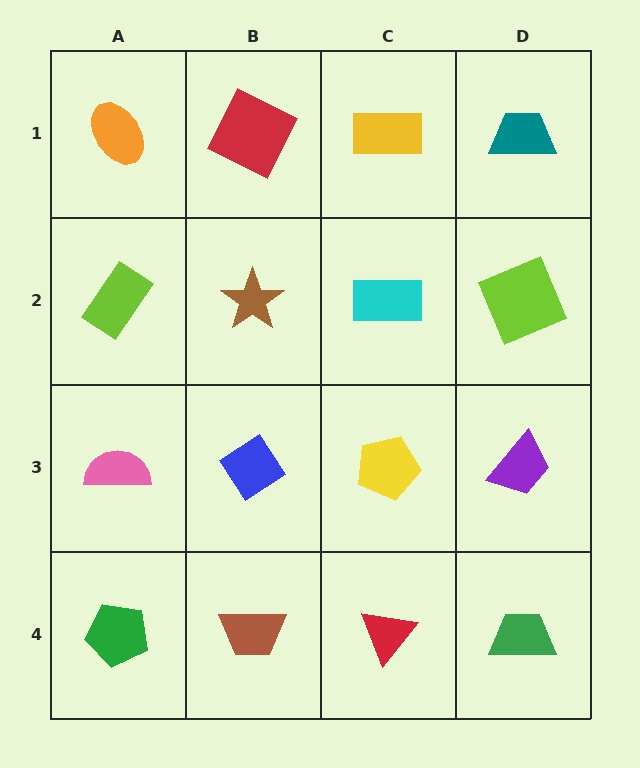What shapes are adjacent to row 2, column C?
A yellow rectangle (row 1, column C), a yellow pentagon (row 3, column C), a brown star (row 2, column B), a lime square (row 2, column D).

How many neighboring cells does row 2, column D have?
3.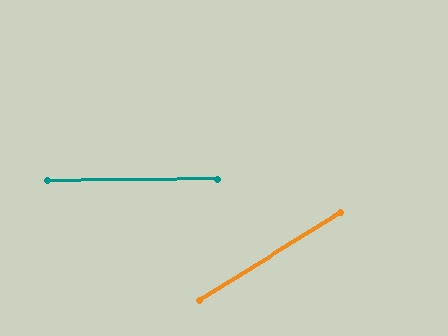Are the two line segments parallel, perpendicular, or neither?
Neither parallel nor perpendicular — they differ by about 32°.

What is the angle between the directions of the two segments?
Approximately 32 degrees.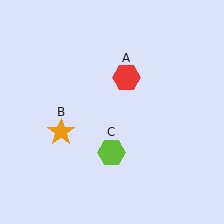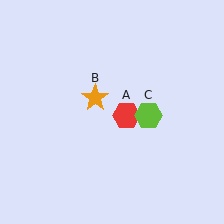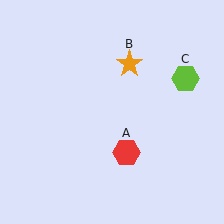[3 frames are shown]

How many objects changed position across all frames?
3 objects changed position: red hexagon (object A), orange star (object B), lime hexagon (object C).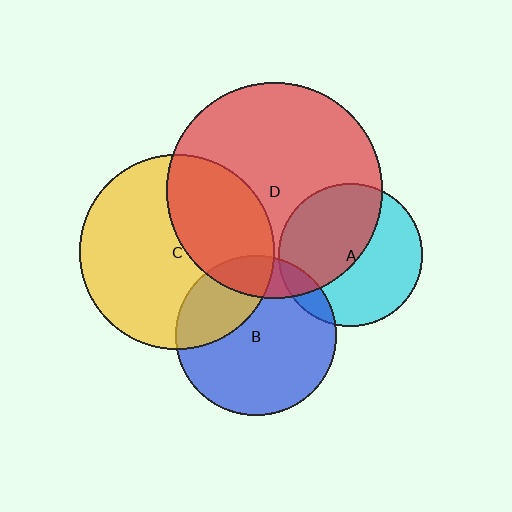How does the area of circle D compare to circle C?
Approximately 1.2 times.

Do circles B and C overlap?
Yes.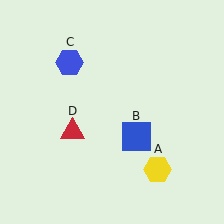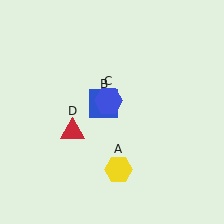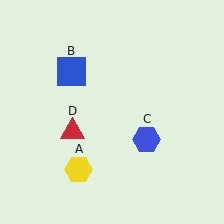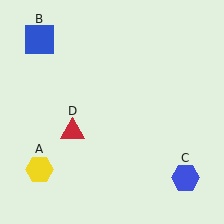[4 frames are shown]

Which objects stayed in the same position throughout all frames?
Red triangle (object D) remained stationary.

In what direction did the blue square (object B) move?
The blue square (object B) moved up and to the left.